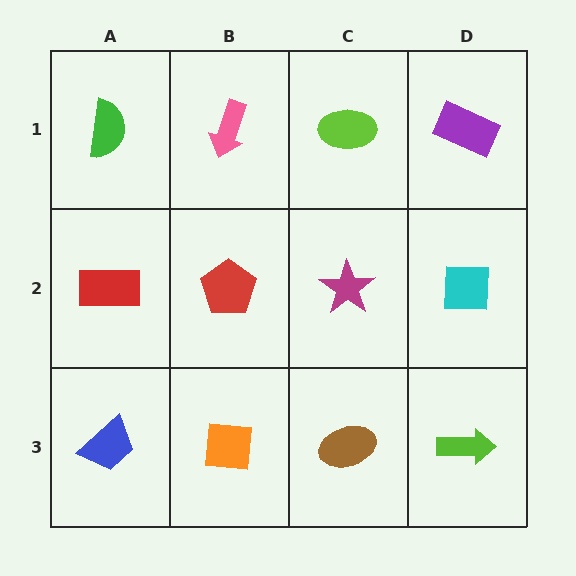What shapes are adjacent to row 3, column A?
A red rectangle (row 2, column A), an orange square (row 3, column B).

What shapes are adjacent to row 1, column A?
A red rectangle (row 2, column A), a pink arrow (row 1, column B).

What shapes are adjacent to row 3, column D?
A cyan square (row 2, column D), a brown ellipse (row 3, column C).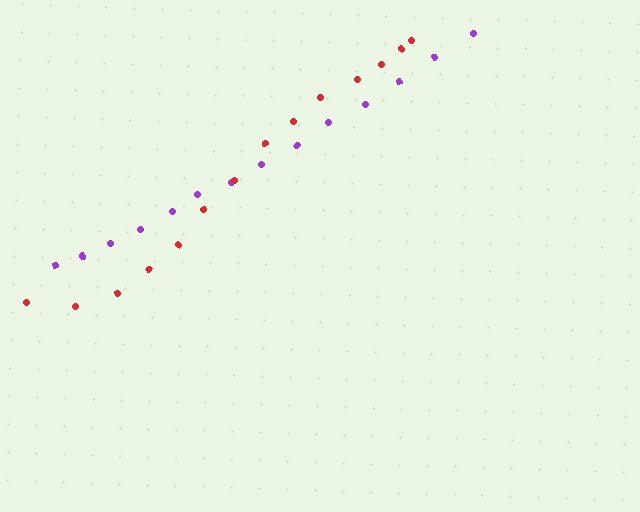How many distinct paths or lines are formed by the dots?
There are 2 distinct paths.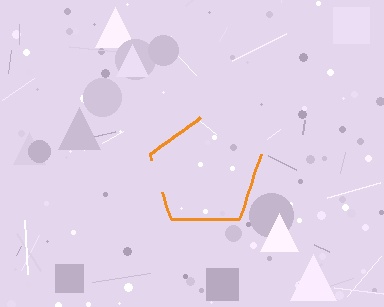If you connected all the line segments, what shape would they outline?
They would outline a pentagon.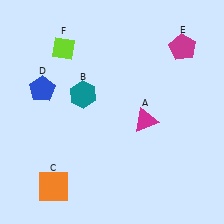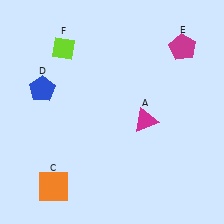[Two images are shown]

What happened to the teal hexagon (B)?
The teal hexagon (B) was removed in Image 2. It was in the top-left area of Image 1.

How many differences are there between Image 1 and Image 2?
There is 1 difference between the two images.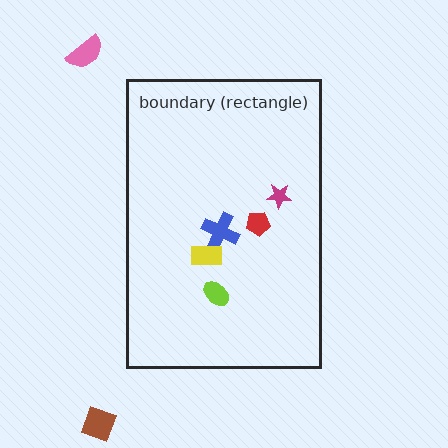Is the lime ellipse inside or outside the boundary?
Inside.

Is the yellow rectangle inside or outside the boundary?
Inside.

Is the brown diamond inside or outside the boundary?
Outside.